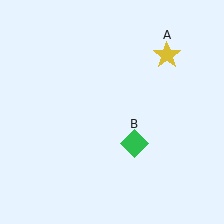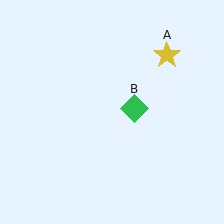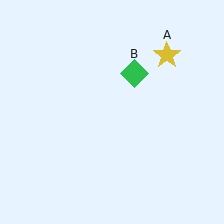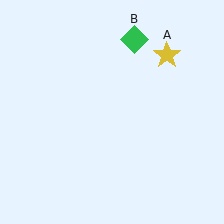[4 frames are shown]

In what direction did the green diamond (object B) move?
The green diamond (object B) moved up.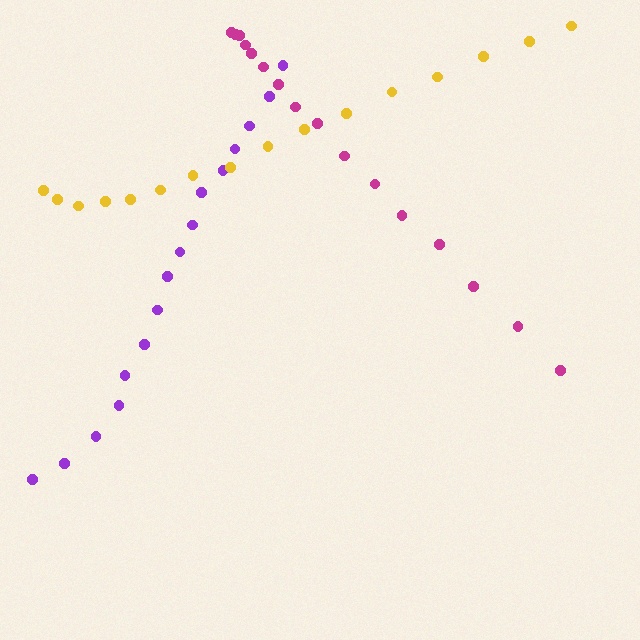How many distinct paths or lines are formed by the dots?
There are 3 distinct paths.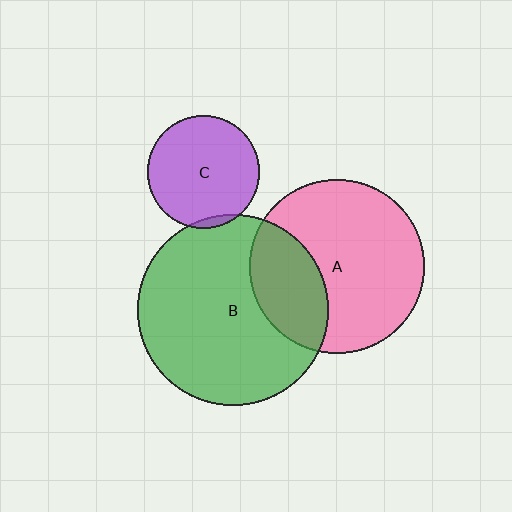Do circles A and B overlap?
Yes.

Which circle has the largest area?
Circle B (green).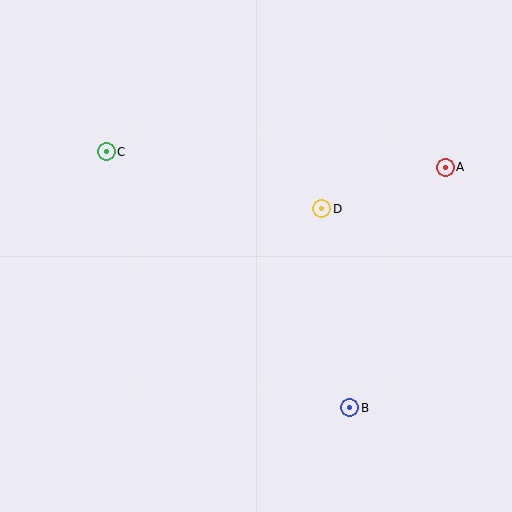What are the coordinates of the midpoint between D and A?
The midpoint between D and A is at (383, 188).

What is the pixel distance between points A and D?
The distance between A and D is 130 pixels.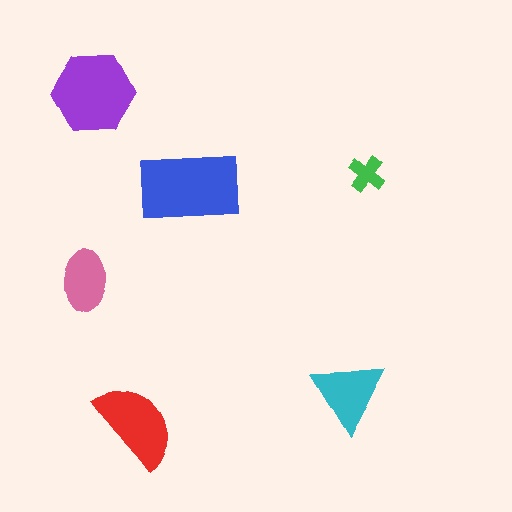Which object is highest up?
The purple hexagon is topmost.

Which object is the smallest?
The green cross.